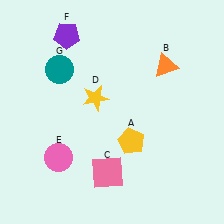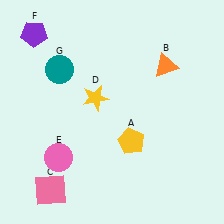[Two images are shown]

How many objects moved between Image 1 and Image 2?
2 objects moved between the two images.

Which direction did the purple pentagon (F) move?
The purple pentagon (F) moved left.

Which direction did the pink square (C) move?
The pink square (C) moved left.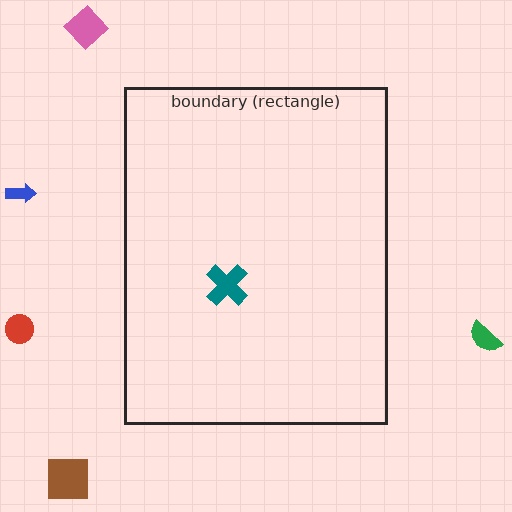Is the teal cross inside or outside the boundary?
Inside.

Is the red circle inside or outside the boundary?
Outside.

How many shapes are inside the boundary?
1 inside, 5 outside.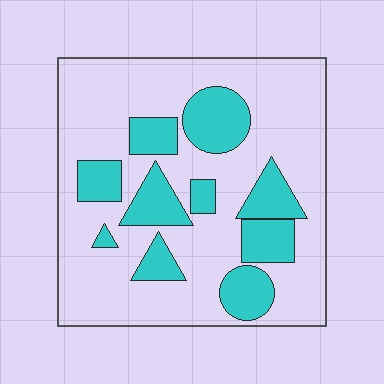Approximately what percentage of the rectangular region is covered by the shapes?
Approximately 25%.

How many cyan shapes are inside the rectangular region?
10.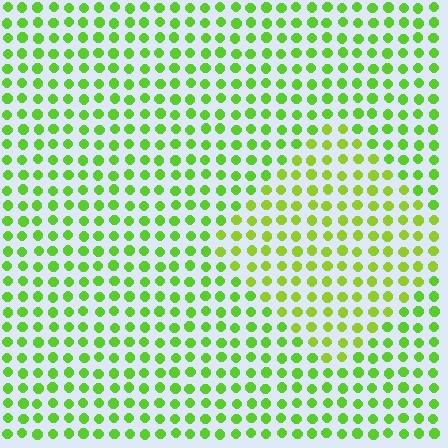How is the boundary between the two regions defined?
The boundary is defined purely by a slight shift in hue (about 21 degrees). Spacing, size, and orientation are identical on both sides.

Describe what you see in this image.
The image is filled with small lime elements in a uniform arrangement. A diamond-shaped region is visible where the elements are tinted to a slightly different hue, forming a subtle color boundary.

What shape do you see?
I see a diamond.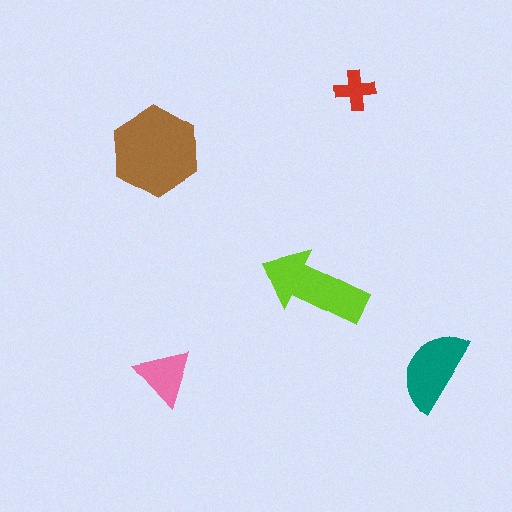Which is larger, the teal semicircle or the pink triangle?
The teal semicircle.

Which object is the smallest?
The red cross.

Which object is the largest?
The brown hexagon.